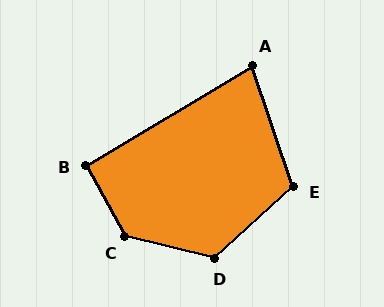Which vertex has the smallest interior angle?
A, at approximately 78 degrees.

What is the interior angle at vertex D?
Approximately 124 degrees (obtuse).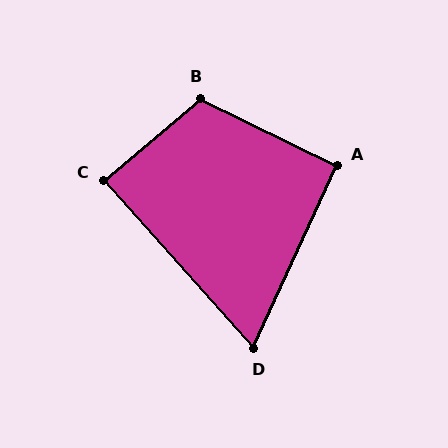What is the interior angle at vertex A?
Approximately 91 degrees (approximately right).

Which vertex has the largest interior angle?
B, at approximately 114 degrees.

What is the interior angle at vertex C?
Approximately 89 degrees (approximately right).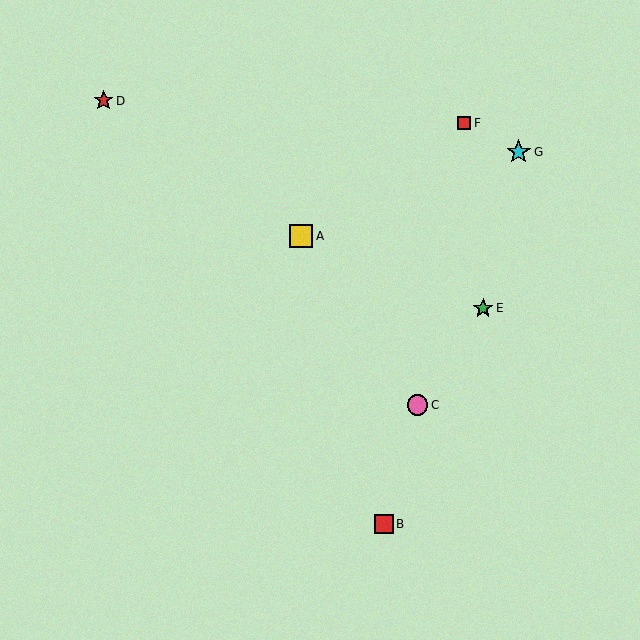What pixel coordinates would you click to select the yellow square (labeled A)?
Click at (301, 236) to select the yellow square A.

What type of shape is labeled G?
Shape G is a cyan star.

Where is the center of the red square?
The center of the red square is at (384, 524).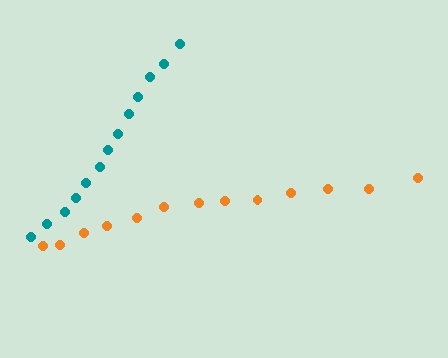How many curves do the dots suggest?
There are 2 distinct paths.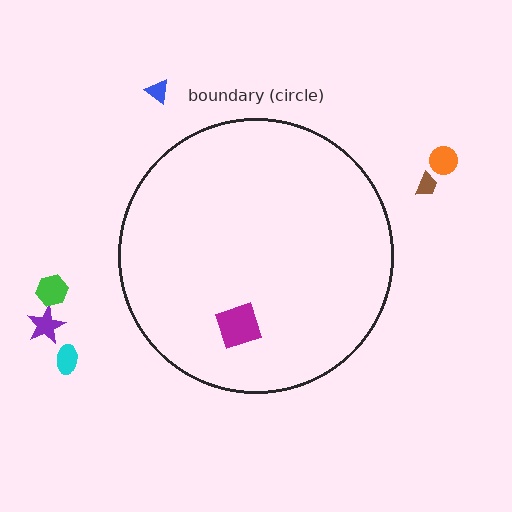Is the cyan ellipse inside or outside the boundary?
Outside.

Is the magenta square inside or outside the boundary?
Inside.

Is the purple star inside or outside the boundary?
Outside.